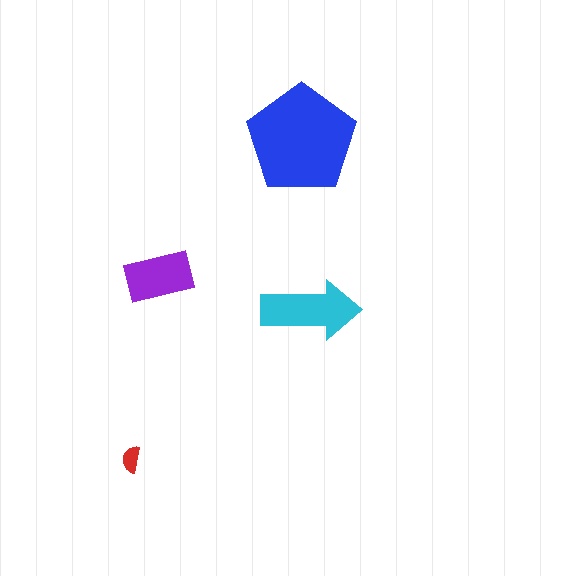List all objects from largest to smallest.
The blue pentagon, the cyan arrow, the purple rectangle, the red semicircle.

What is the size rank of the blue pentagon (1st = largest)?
1st.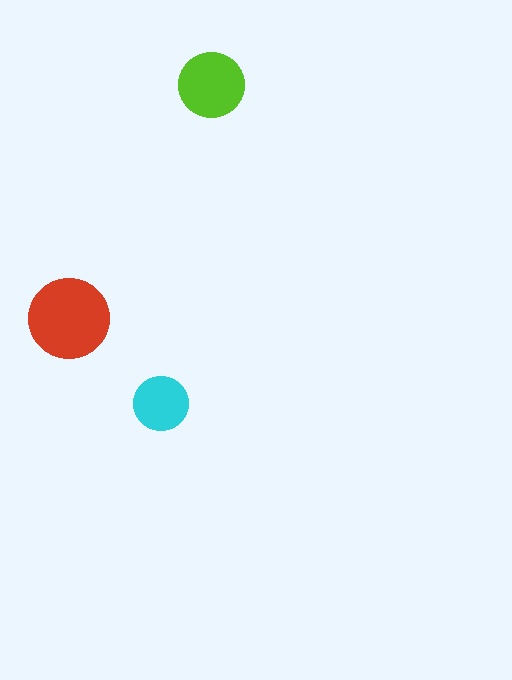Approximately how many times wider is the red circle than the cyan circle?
About 1.5 times wider.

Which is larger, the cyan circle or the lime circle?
The lime one.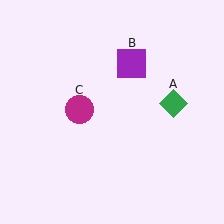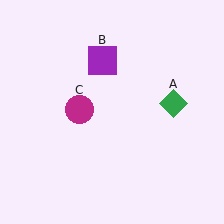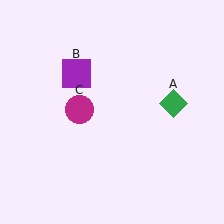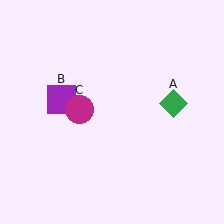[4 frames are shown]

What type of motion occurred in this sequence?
The purple square (object B) rotated counterclockwise around the center of the scene.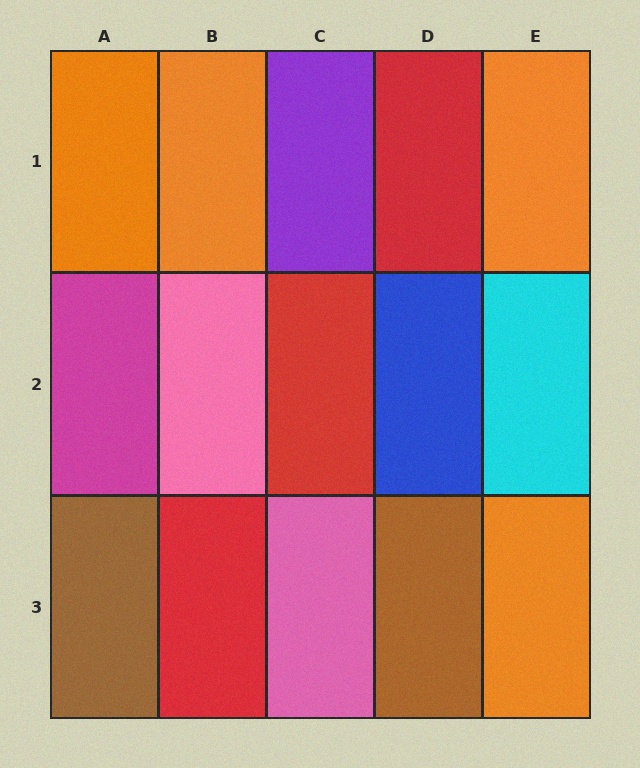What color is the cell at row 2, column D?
Blue.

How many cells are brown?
2 cells are brown.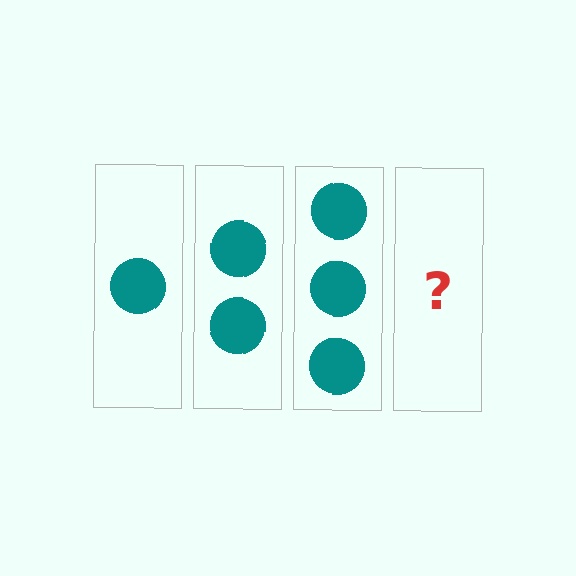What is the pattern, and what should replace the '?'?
The pattern is that each step adds one more circle. The '?' should be 4 circles.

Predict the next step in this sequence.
The next step is 4 circles.